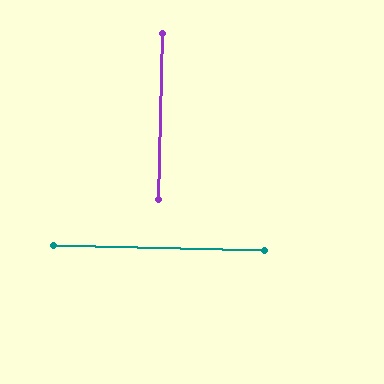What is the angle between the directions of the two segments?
Approximately 90 degrees.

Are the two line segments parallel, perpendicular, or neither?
Perpendicular — they meet at approximately 90°.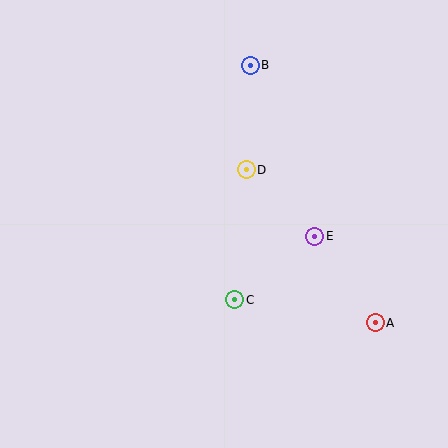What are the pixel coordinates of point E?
Point E is at (314, 236).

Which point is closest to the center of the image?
Point D at (246, 170) is closest to the center.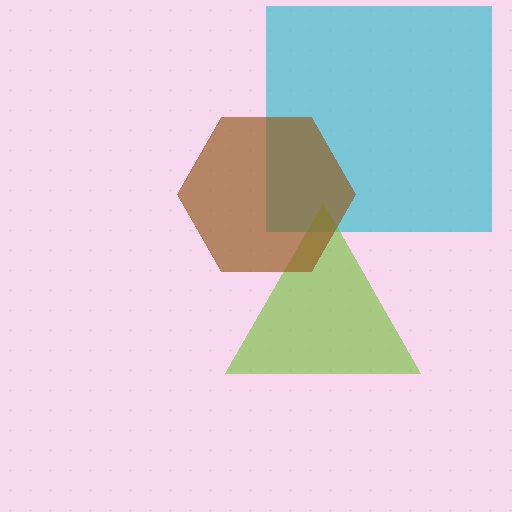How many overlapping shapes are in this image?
There are 3 overlapping shapes in the image.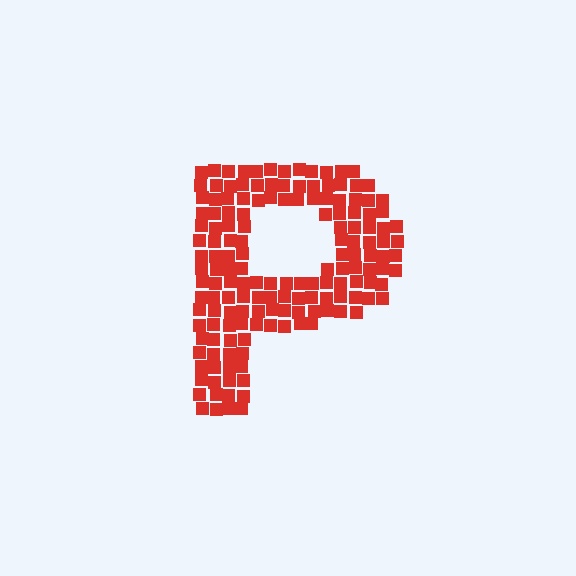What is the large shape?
The large shape is the letter P.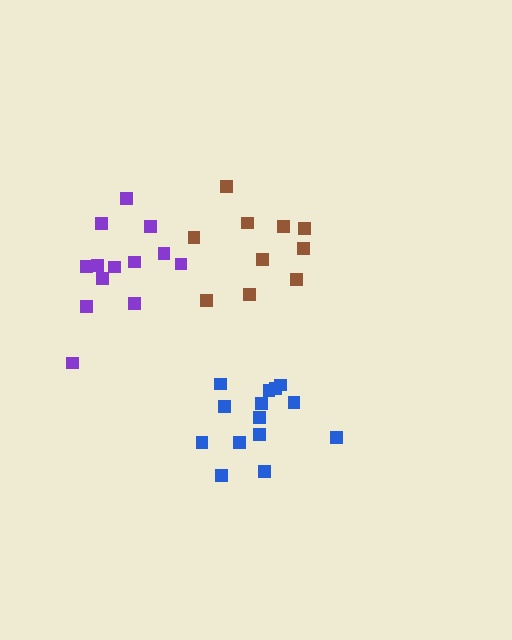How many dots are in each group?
Group 1: 14 dots, Group 2: 13 dots, Group 3: 10 dots (37 total).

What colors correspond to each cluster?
The clusters are colored: blue, purple, brown.